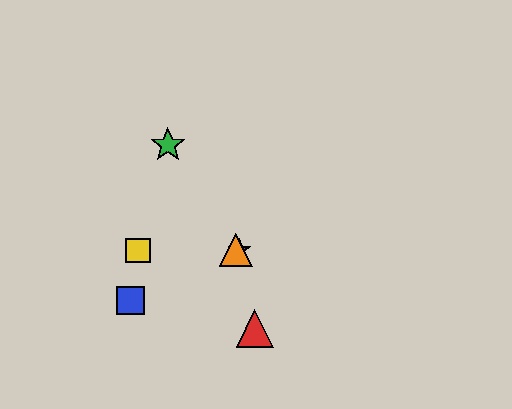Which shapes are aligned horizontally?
The yellow square, the purple star, the orange triangle are aligned horizontally.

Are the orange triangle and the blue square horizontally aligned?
No, the orange triangle is at y≈250 and the blue square is at y≈300.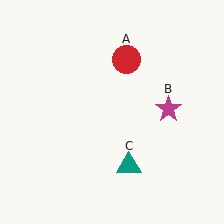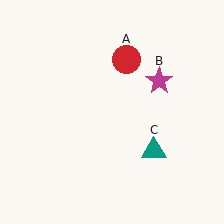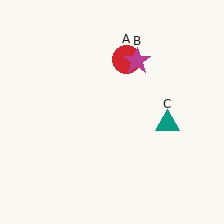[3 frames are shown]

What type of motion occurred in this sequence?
The magenta star (object B), teal triangle (object C) rotated counterclockwise around the center of the scene.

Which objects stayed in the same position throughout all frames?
Red circle (object A) remained stationary.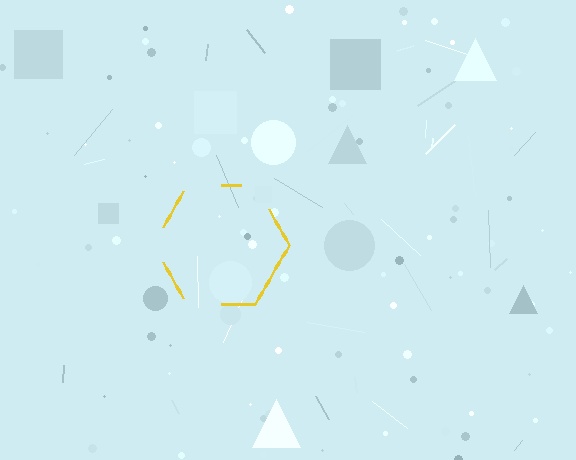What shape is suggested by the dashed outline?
The dashed outline suggests a hexagon.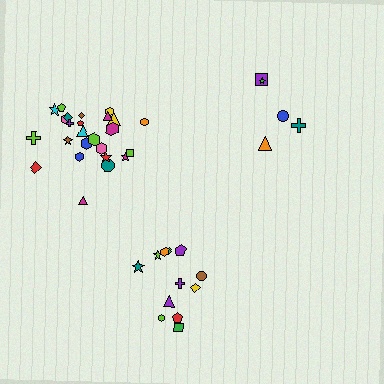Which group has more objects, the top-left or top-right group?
The top-left group.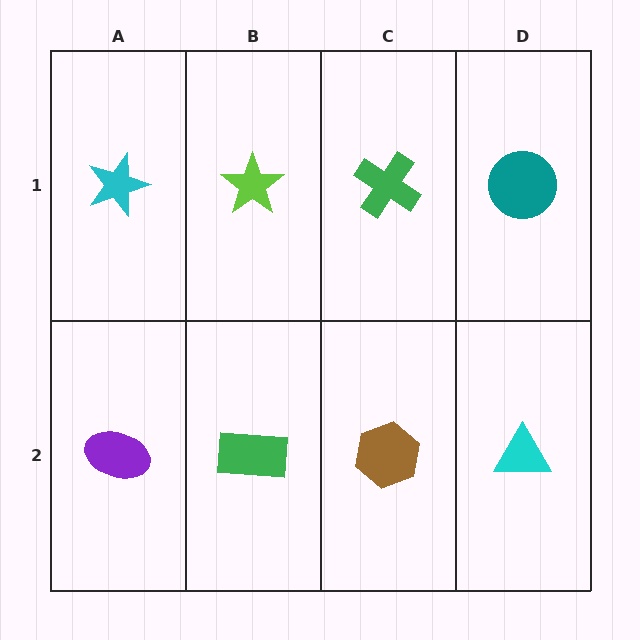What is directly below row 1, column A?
A purple ellipse.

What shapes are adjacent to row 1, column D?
A cyan triangle (row 2, column D), a green cross (row 1, column C).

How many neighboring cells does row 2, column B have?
3.